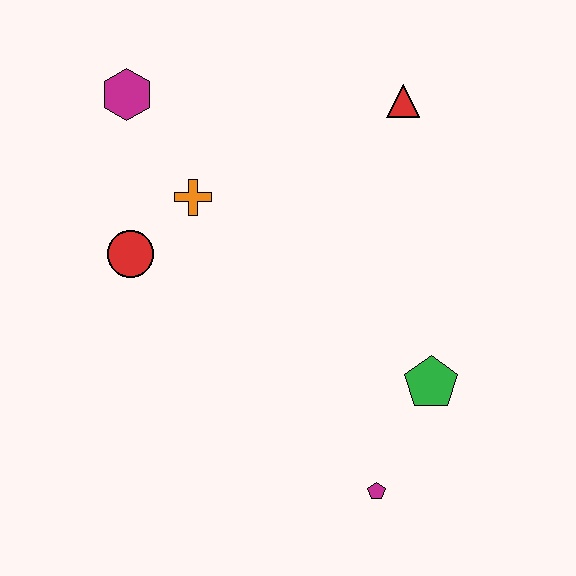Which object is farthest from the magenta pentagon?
The magenta hexagon is farthest from the magenta pentagon.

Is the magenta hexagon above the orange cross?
Yes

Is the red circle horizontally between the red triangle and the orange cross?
No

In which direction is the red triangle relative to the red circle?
The red triangle is to the right of the red circle.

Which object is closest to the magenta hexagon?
The orange cross is closest to the magenta hexagon.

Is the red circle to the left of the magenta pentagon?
Yes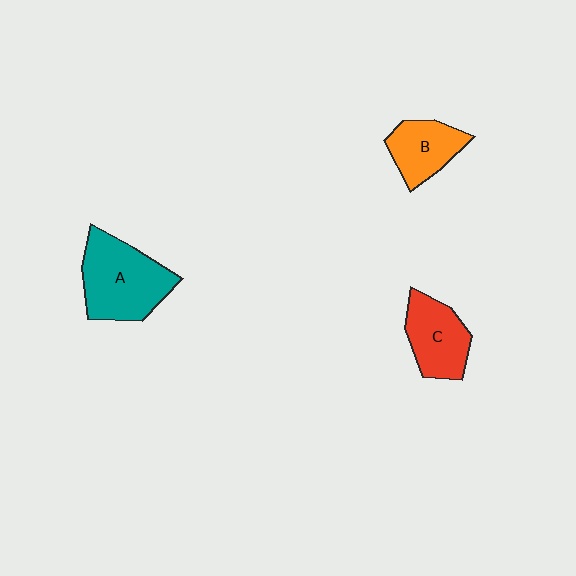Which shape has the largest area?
Shape A (teal).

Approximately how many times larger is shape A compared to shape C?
Approximately 1.4 times.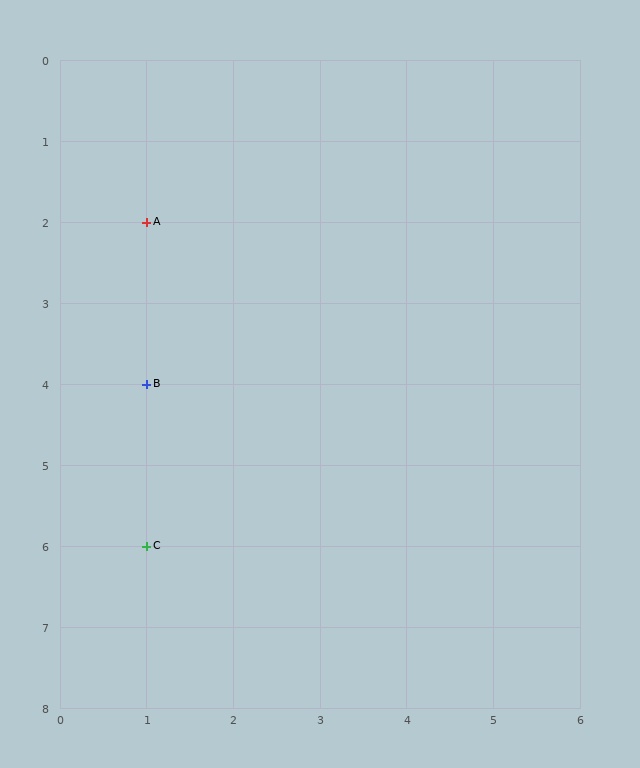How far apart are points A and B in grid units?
Points A and B are 2 rows apart.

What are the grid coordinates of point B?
Point B is at grid coordinates (1, 4).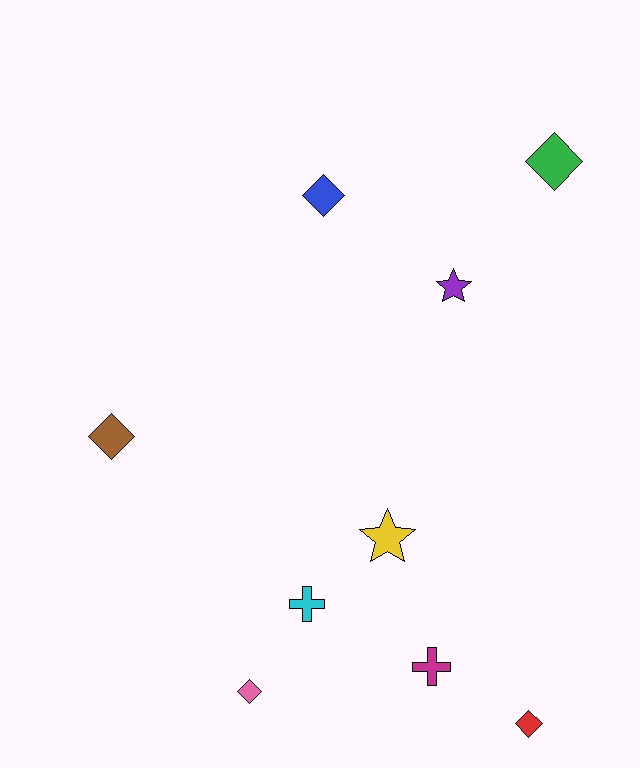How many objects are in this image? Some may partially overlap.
There are 9 objects.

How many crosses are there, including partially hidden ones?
There are 2 crosses.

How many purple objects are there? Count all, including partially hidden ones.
There is 1 purple object.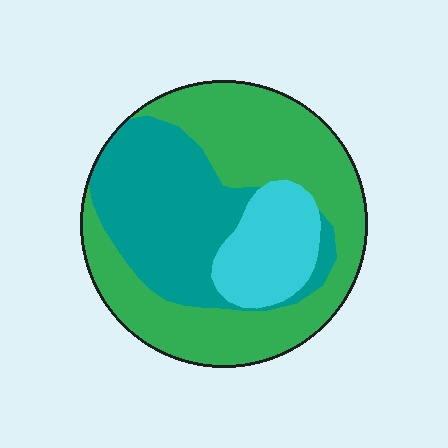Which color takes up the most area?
Green, at roughly 50%.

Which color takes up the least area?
Cyan, at roughly 15%.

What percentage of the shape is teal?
Teal covers around 35% of the shape.